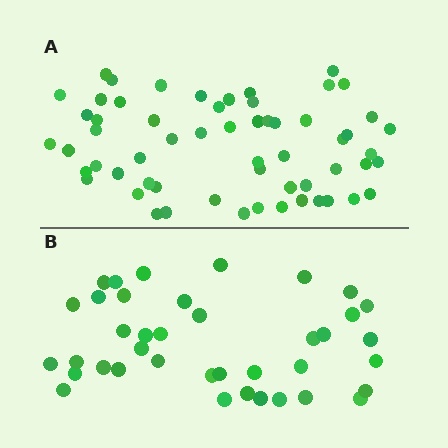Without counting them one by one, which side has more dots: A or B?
Region A (the top region) has more dots.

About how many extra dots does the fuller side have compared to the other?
Region A has approximately 20 more dots than region B.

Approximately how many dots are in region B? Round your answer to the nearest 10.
About 40 dots. (The exact count is 39, which rounds to 40.)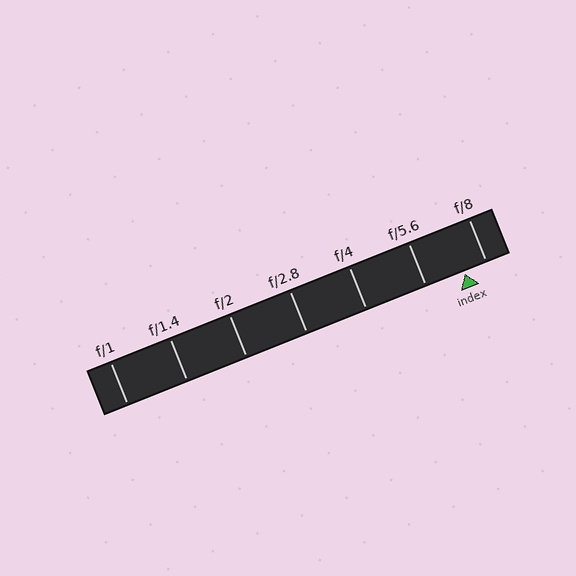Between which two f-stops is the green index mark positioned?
The index mark is between f/5.6 and f/8.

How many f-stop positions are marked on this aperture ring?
There are 7 f-stop positions marked.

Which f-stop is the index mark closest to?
The index mark is closest to f/8.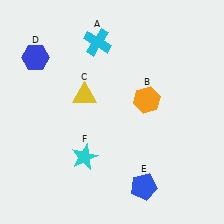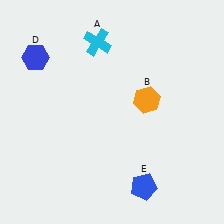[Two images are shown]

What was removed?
The yellow triangle (C), the cyan star (F) were removed in Image 2.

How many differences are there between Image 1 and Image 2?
There are 2 differences between the two images.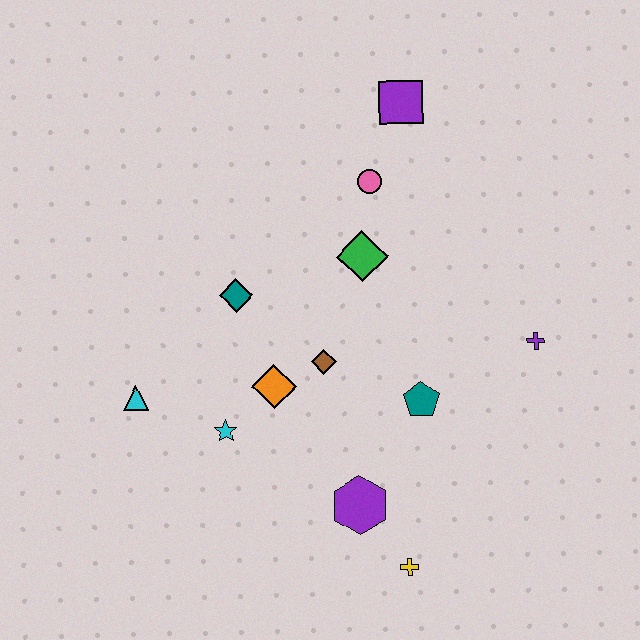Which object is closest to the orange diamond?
The brown diamond is closest to the orange diamond.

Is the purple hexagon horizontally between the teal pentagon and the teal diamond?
Yes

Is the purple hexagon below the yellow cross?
No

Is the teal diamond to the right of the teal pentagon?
No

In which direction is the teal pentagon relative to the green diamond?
The teal pentagon is below the green diamond.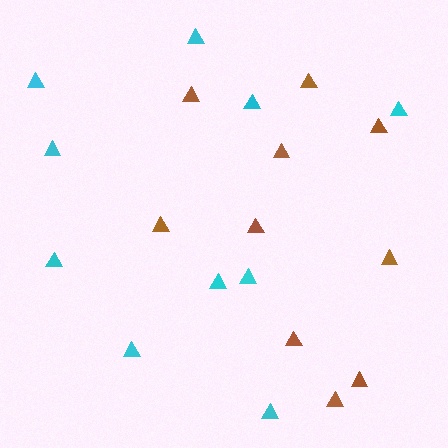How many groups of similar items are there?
There are 2 groups: one group of cyan triangles (10) and one group of brown triangles (10).